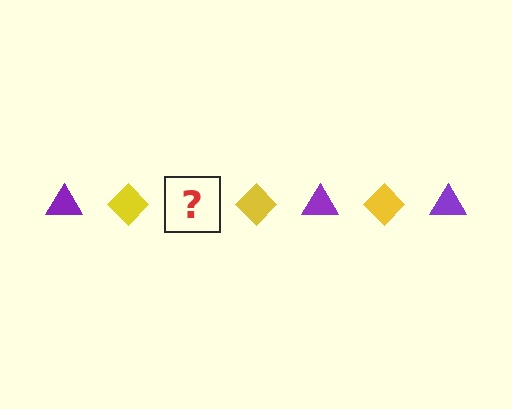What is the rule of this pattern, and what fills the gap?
The rule is that the pattern alternates between purple triangle and yellow diamond. The gap should be filled with a purple triangle.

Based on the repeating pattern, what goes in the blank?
The blank should be a purple triangle.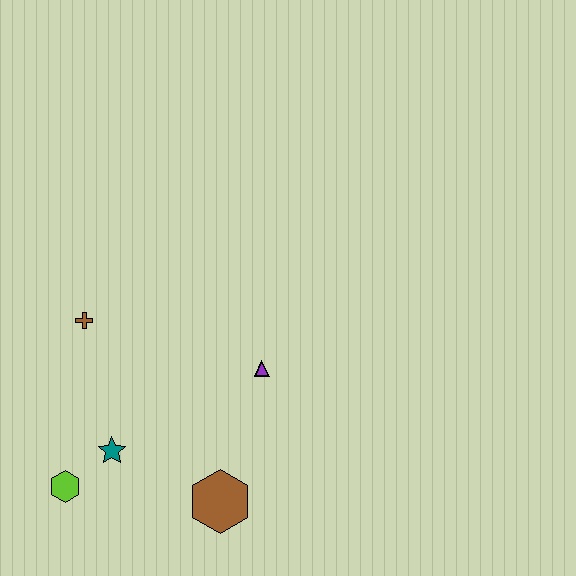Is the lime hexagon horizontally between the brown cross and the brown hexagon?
No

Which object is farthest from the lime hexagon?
The purple triangle is farthest from the lime hexagon.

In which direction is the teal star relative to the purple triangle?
The teal star is to the left of the purple triangle.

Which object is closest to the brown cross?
The teal star is closest to the brown cross.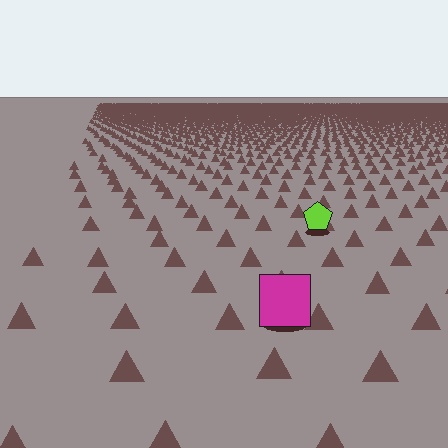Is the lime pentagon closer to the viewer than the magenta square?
No. The magenta square is closer — you can tell from the texture gradient: the ground texture is coarser near it.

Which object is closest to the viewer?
The magenta square is closest. The texture marks near it are larger and more spread out.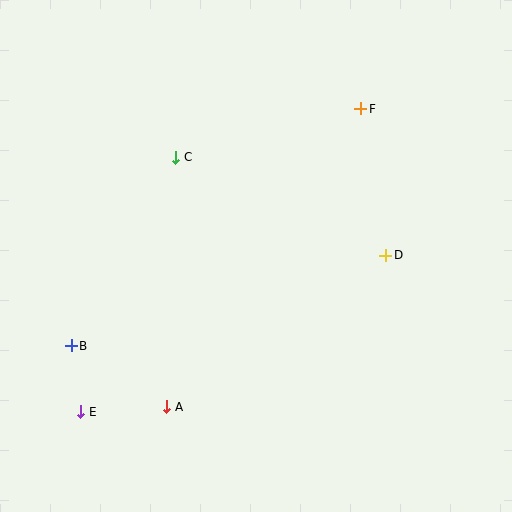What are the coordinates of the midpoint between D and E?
The midpoint between D and E is at (233, 334).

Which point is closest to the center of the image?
Point C at (176, 157) is closest to the center.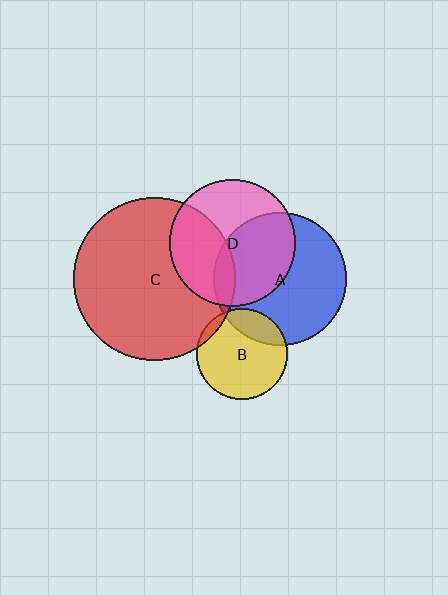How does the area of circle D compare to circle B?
Approximately 1.9 times.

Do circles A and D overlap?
Yes.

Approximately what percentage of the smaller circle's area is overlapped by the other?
Approximately 45%.